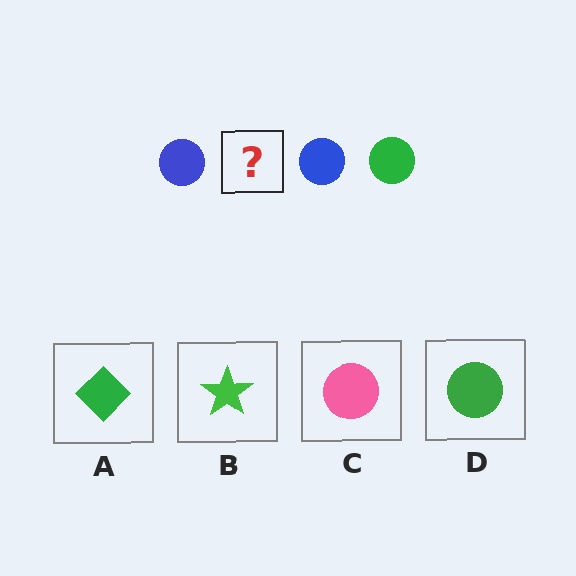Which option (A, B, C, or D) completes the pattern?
D.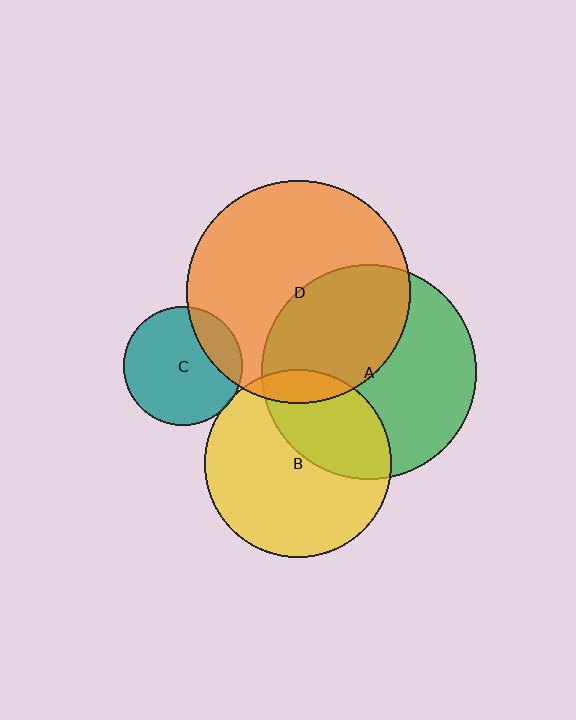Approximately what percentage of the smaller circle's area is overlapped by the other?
Approximately 20%.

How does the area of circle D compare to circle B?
Approximately 1.4 times.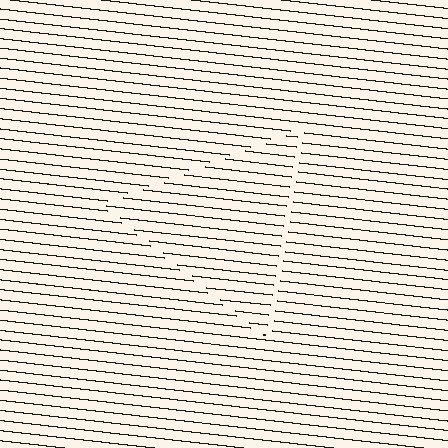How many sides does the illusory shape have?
3 sides — the line-ends trace a triangle.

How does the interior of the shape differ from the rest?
The interior of the shape contains the same grating, shifted by half a period — the contour is defined by the phase discontinuity where line-ends from the inner and outer gratings abut.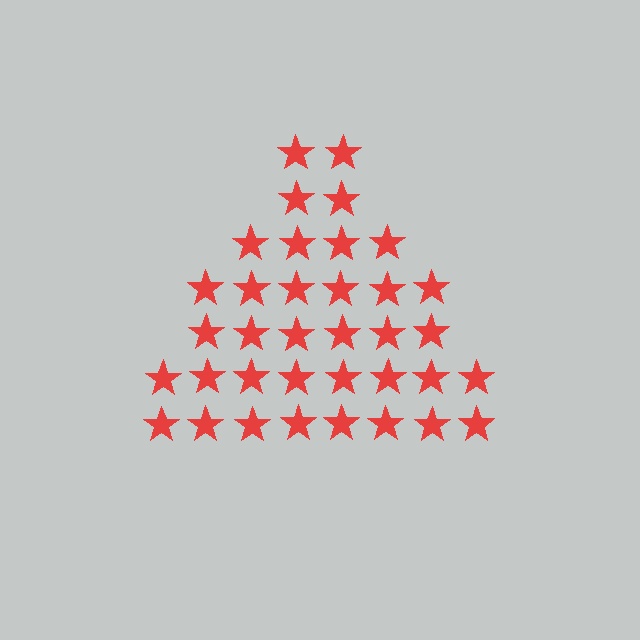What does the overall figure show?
The overall figure shows a triangle.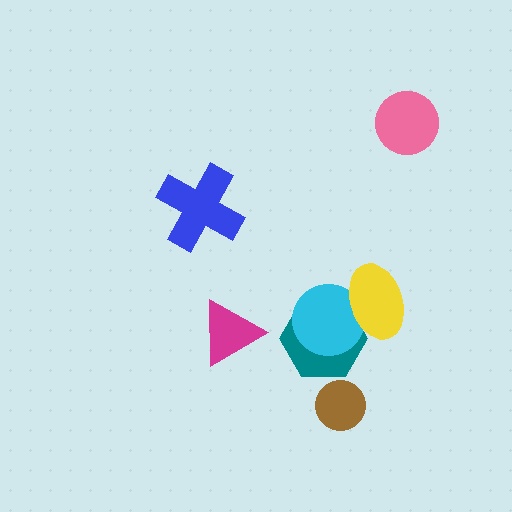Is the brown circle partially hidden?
No, no other shape covers it.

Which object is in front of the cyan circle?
The yellow ellipse is in front of the cyan circle.